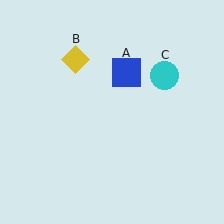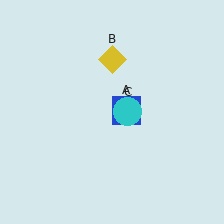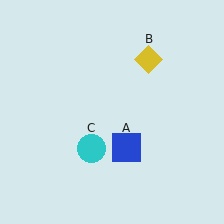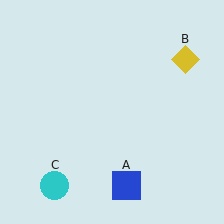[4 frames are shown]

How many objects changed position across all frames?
3 objects changed position: blue square (object A), yellow diamond (object B), cyan circle (object C).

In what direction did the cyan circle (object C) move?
The cyan circle (object C) moved down and to the left.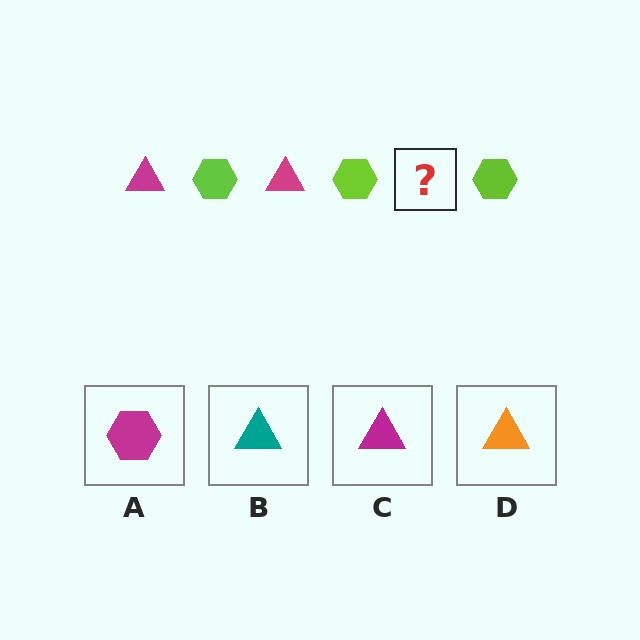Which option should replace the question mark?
Option C.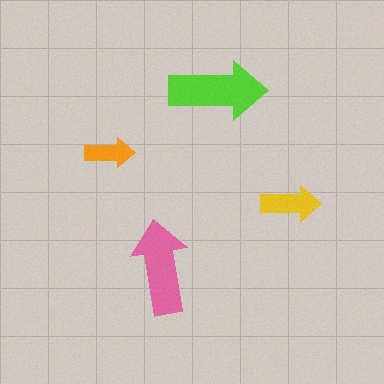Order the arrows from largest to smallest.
the lime one, the pink one, the yellow one, the orange one.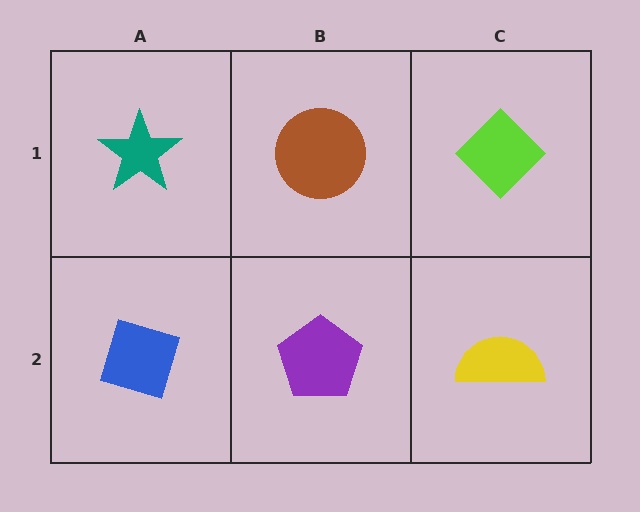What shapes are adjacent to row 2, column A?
A teal star (row 1, column A), a purple pentagon (row 2, column B).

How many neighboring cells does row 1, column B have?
3.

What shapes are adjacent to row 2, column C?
A lime diamond (row 1, column C), a purple pentagon (row 2, column B).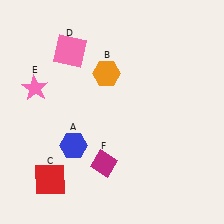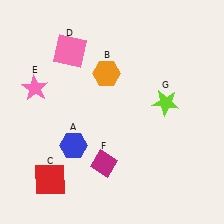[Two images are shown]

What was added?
A lime star (G) was added in Image 2.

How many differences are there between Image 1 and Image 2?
There is 1 difference between the two images.